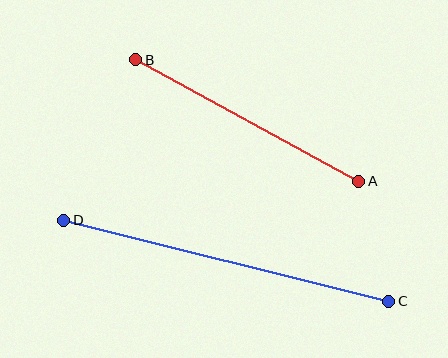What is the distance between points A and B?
The distance is approximately 254 pixels.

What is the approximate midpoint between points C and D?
The midpoint is at approximately (226, 261) pixels.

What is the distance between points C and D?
The distance is approximately 335 pixels.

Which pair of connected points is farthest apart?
Points C and D are farthest apart.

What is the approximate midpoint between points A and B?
The midpoint is at approximately (247, 121) pixels.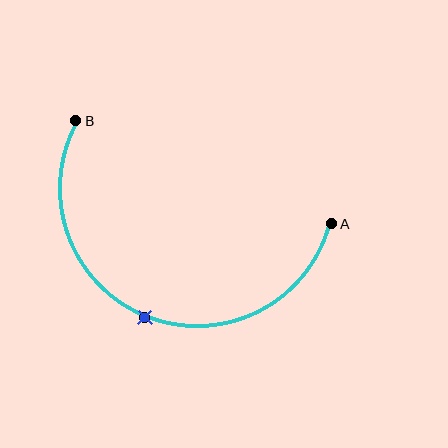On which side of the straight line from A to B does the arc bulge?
The arc bulges below the straight line connecting A and B.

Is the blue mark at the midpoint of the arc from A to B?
Yes. The blue mark lies on the arc at equal arc-length from both A and B — it is the arc midpoint.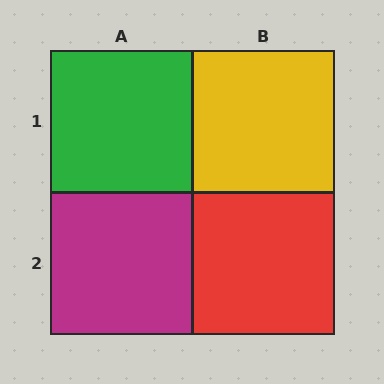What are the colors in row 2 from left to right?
Magenta, red.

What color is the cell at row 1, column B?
Yellow.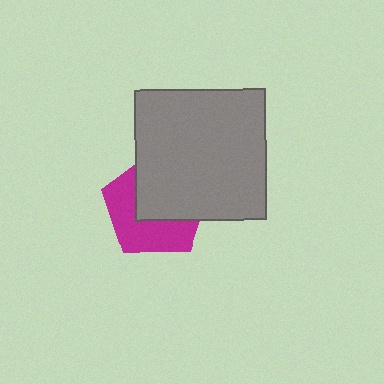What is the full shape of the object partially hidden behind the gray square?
The partially hidden object is a magenta pentagon.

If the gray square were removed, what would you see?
You would see the complete magenta pentagon.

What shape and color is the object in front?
The object in front is a gray square.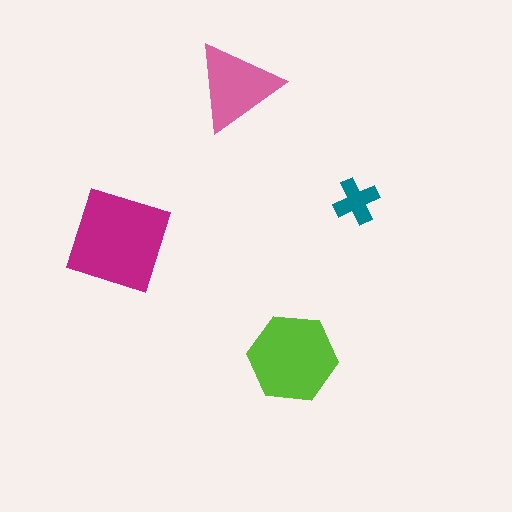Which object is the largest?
The magenta square.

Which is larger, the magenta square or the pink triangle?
The magenta square.